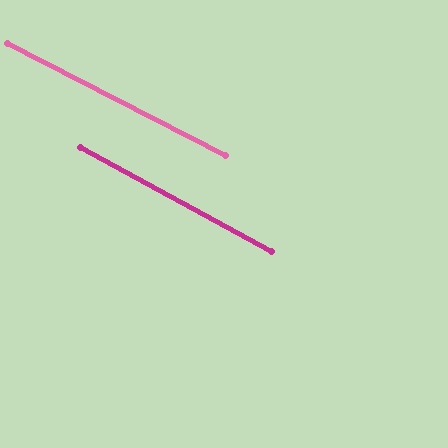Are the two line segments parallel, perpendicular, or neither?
Parallel — their directions differ by only 1.3°.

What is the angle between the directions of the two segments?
Approximately 1 degree.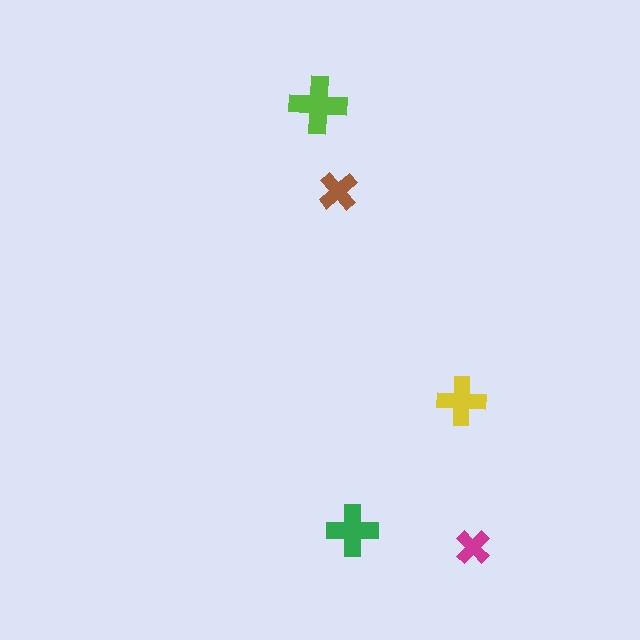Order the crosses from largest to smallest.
the lime one, the green one, the yellow one, the brown one, the magenta one.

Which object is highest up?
The lime cross is topmost.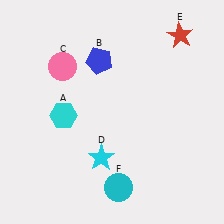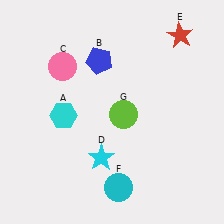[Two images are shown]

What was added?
A lime circle (G) was added in Image 2.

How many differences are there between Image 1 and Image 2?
There is 1 difference between the two images.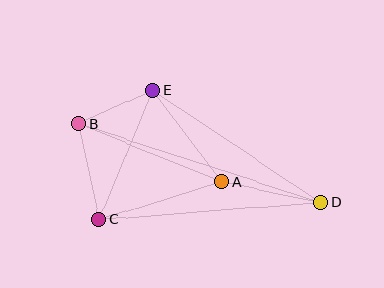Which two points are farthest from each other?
Points B and D are farthest from each other.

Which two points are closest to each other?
Points B and E are closest to each other.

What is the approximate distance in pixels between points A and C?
The distance between A and C is approximately 128 pixels.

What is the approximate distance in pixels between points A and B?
The distance between A and B is approximately 154 pixels.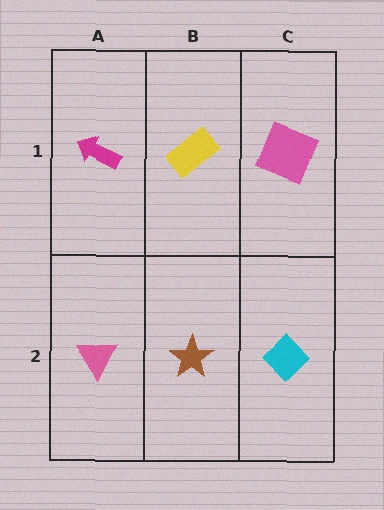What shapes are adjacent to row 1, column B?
A brown star (row 2, column B), a magenta arrow (row 1, column A), a pink square (row 1, column C).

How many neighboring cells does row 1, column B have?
3.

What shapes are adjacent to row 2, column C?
A pink square (row 1, column C), a brown star (row 2, column B).